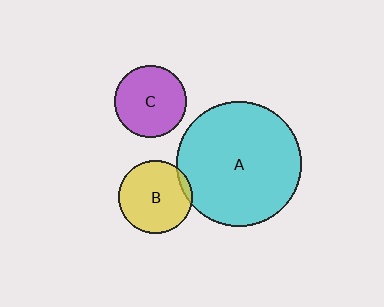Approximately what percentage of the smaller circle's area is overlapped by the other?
Approximately 5%.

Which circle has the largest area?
Circle A (cyan).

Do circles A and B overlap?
Yes.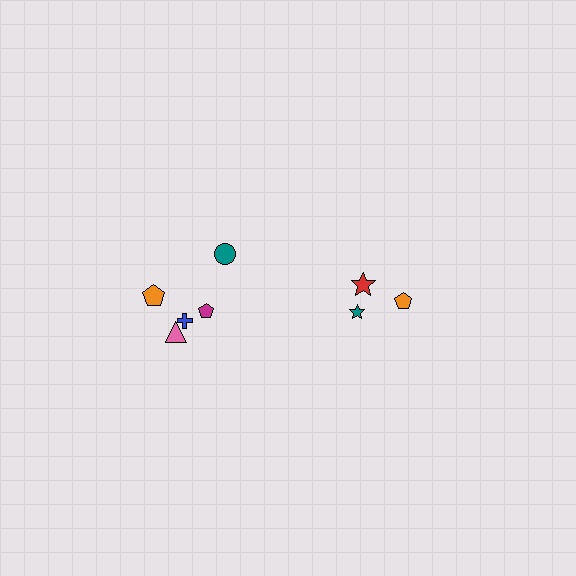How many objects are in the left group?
There are 5 objects.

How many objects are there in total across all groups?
There are 8 objects.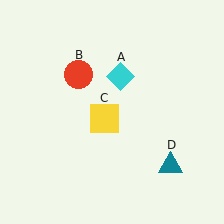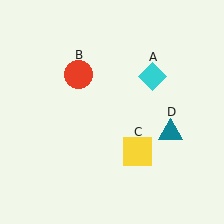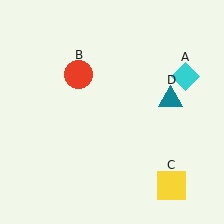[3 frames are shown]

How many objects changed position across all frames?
3 objects changed position: cyan diamond (object A), yellow square (object C), teal triangle (object D).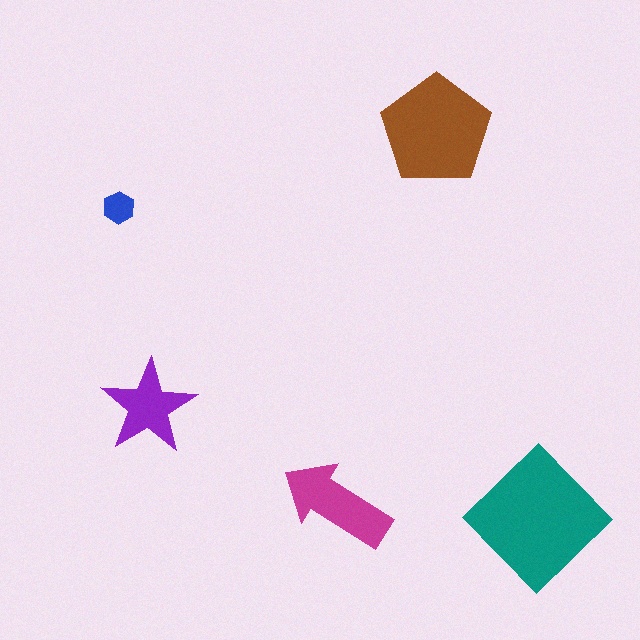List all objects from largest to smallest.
The teal diamond, the brown pentagon, the magenta arrow, the purple star, the blue hexagon.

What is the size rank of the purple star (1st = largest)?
4th.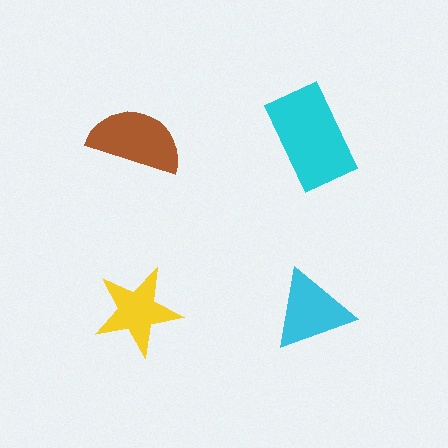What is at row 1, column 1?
A brown semicircle.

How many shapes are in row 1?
2 shapes.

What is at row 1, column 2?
A cyan rectangle.